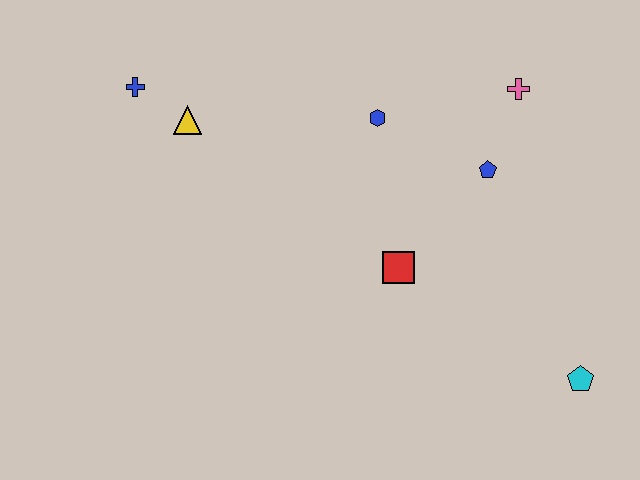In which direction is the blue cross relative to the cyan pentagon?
The blue cross is to the left of the cyan pentagon.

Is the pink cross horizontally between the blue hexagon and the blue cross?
No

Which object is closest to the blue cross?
The yellow triangle is closest to the blue cross.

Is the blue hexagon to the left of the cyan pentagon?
Yes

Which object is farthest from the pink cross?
The blue cross is farthest from the pink cross.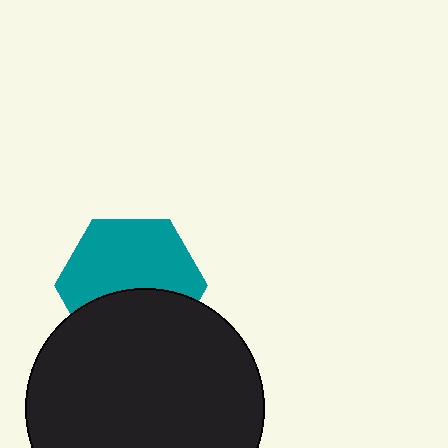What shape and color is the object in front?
The object in front is a black circle.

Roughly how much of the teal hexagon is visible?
About half of it is visible (roughly 59%).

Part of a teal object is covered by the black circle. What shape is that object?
It is a hexagon.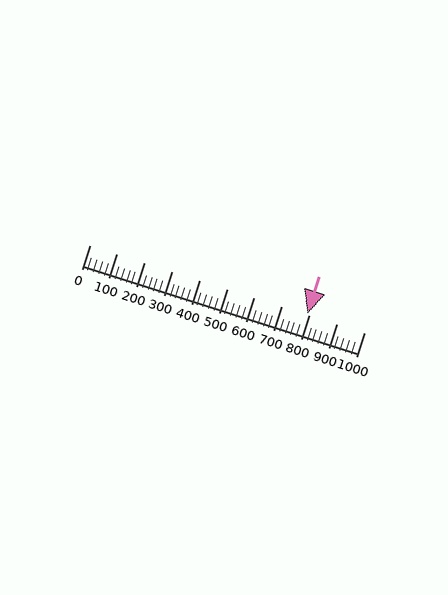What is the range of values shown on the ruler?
The ruler shows values from 0 to 1000.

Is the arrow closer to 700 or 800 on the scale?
The arrow is closer to 800.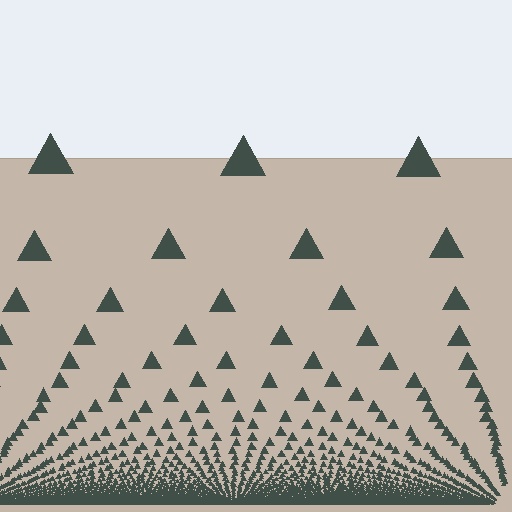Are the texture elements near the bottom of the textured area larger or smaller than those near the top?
Smaller. The gradient is inverted — elements near the bottom are smaller and denser.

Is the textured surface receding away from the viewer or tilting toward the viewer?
The surface appears to tilt toward the viewer. Texture elements get larger and sparser toward the top.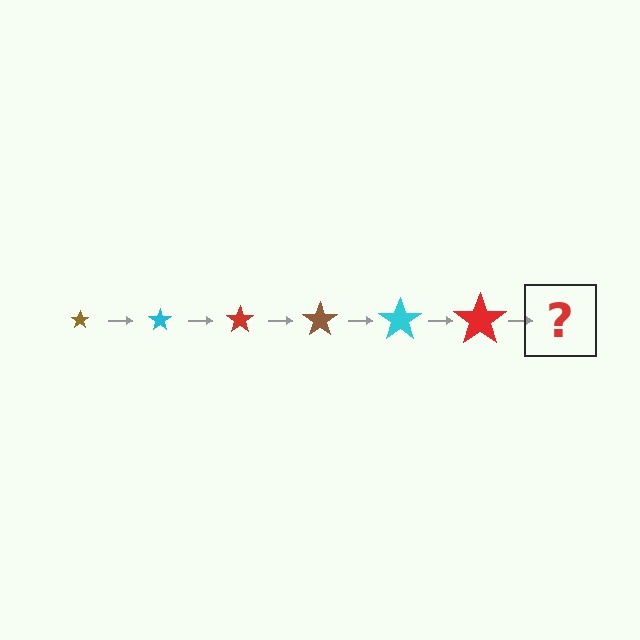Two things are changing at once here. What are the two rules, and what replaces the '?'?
The two rules are that the star grows larger each step and the color cycles through brown, cyan, and red. The '?' should be a brown star, larger than the previous one.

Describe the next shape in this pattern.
It should be a brown star, larger than the previous one.